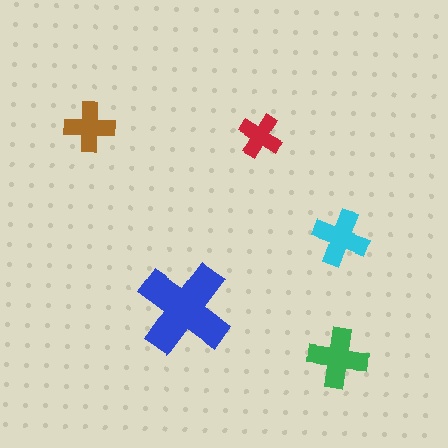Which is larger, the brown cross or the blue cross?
The blue one.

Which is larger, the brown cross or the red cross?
The brown one.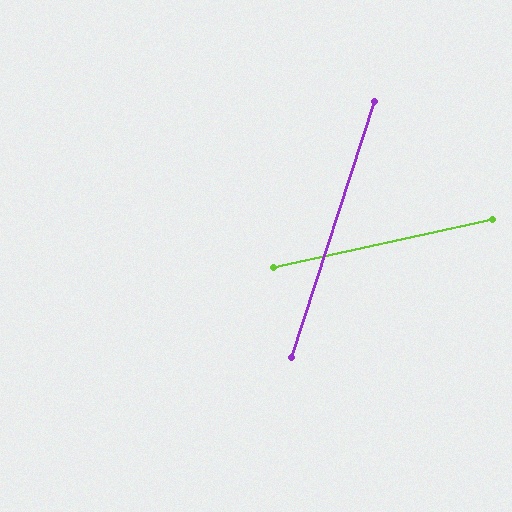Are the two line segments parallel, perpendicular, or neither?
Neither parallel nor perpendicular — they differ by about 60°.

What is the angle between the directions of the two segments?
Approximately 60 degrees.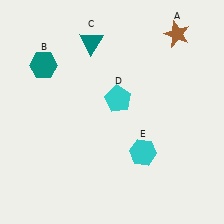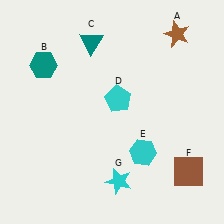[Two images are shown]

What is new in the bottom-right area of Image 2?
A brown square (F) was added in the bottom-right area of Image 2.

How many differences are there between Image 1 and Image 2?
There are 2 differences between the two images.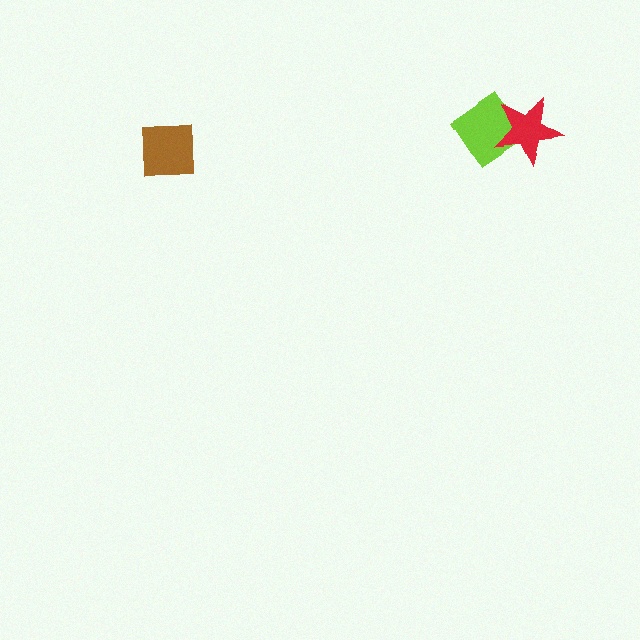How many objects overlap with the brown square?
0 objects overlap with the brown square.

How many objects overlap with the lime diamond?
1 object overlaps with the lime diamond.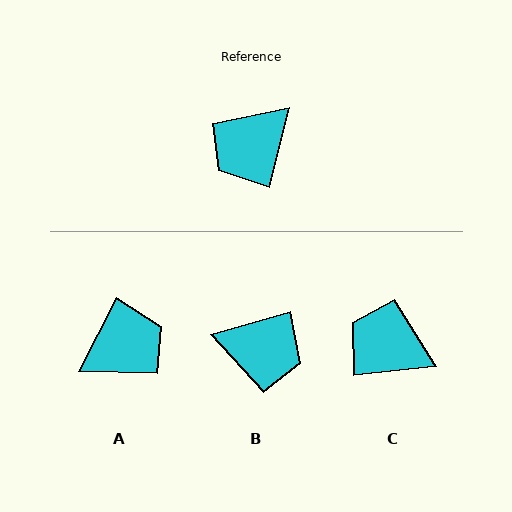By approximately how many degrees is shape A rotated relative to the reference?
Approximately 167 degrees counter-clockwise.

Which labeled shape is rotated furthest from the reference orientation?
A, about 167 degrees away.